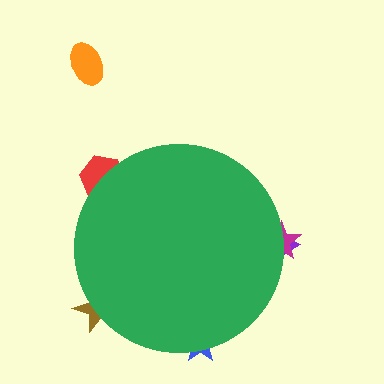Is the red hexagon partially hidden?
Yes, the red hexagon is partially hidden behind the green circle.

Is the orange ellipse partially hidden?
No, the orange ellipse is fully visible.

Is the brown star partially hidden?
Yes, the brown star is partially hidden behind the green circle.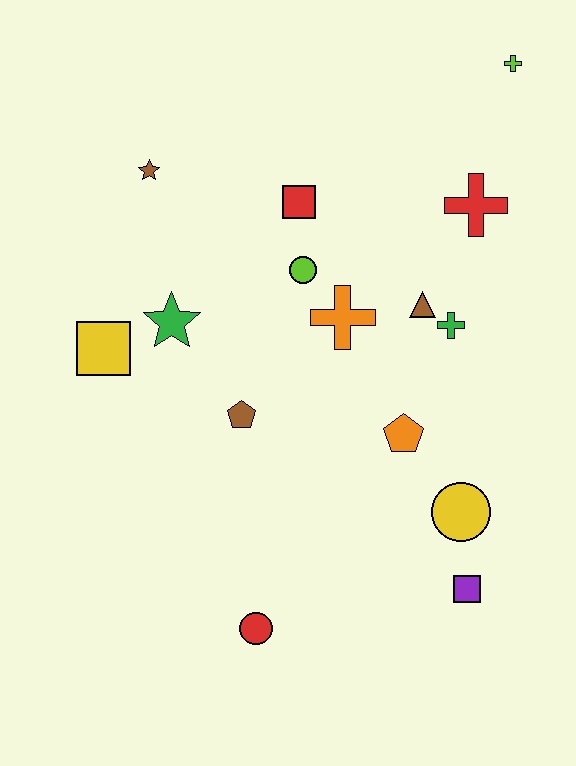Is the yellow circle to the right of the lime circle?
Yes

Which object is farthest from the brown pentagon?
The lime cross is farthest from the brown pentagon.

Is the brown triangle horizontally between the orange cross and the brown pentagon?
No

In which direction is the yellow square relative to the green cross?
The yellow square is to the left of the green cross.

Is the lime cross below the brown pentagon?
No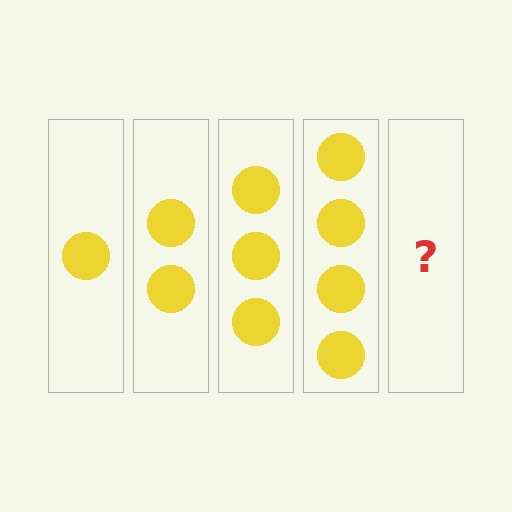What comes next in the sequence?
The next element should be 5 circles.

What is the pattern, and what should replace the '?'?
The pattern is that each step adds one more circle. The '?' should be 5 circles.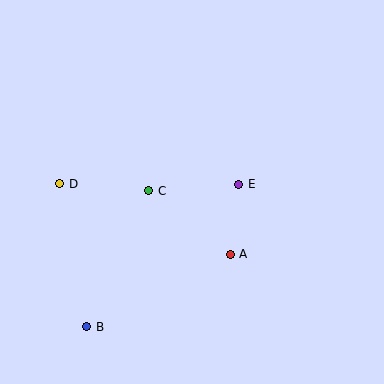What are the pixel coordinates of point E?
Point E is at (239, 184).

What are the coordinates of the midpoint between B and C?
The midpoint between B and C is at (118, 259).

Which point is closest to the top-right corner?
Point E is closest to the top-right corner.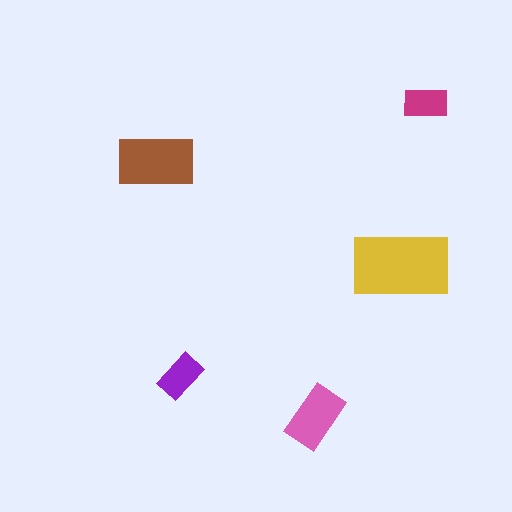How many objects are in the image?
There are 5 objects in the image.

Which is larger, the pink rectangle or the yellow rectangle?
The yellow one.